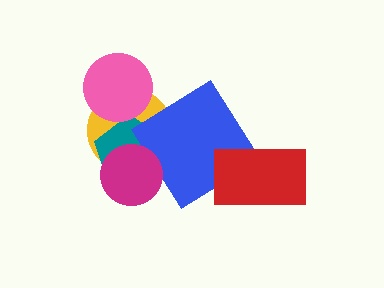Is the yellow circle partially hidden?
Yes, it is partially covered by another shape.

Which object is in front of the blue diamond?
The red rectangle is in front of the blue diamond.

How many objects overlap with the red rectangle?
1 object overlaps with the red rectangle.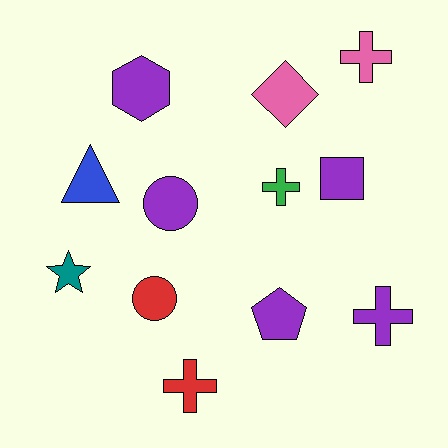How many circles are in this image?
There are 2 circles.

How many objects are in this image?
There are 12 objects.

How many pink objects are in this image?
There are 2 pink objects.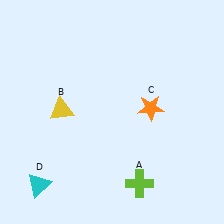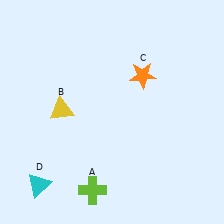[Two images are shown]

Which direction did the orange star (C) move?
The orange star (C) moved up.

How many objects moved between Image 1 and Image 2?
2 objects moved between the two images.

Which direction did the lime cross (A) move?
The lime cross (A) moved left.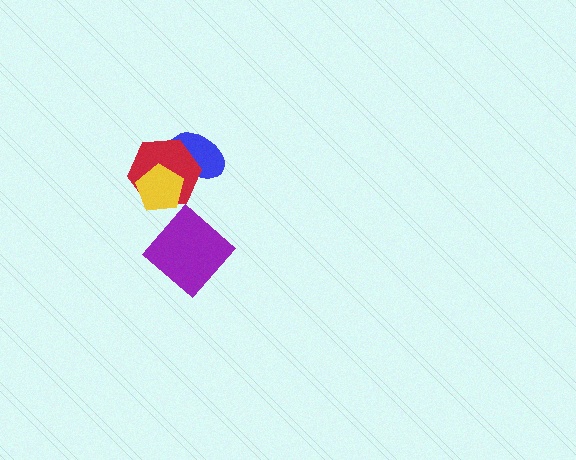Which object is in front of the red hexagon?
The yellow pentagon is in front of the red hexagon.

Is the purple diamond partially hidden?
No, no other shape covers it.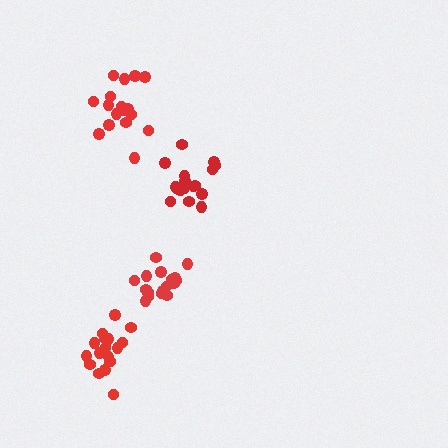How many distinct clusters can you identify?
There are 4 distinct clusters.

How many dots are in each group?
Group 1: 18 dots, Group 2: 18 dots, Group 3: 17 dots, Group 4: 18 dots (71 total).